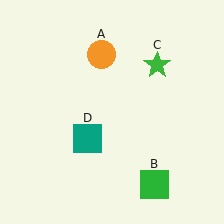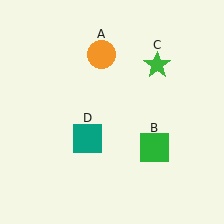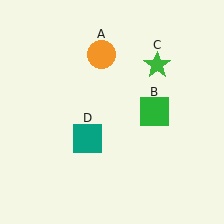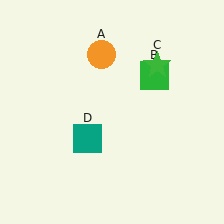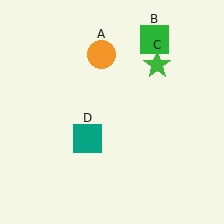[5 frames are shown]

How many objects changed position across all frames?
1 object changed position: green square (object B).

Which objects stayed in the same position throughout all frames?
Orange circle (object A) and green star (object C) and teal square (object D) remained stationary.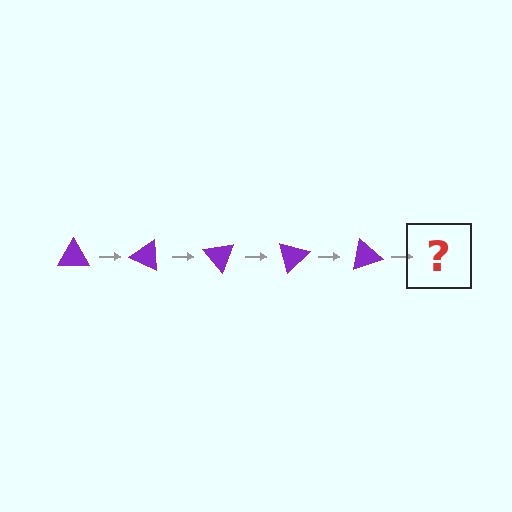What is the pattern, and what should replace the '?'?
The pattern is that the triangle rotates 25 degrees each step. The '?' should be a purple triangle rotated 125 degrees.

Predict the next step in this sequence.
The next step is a purple triangle rotated 125 degrees.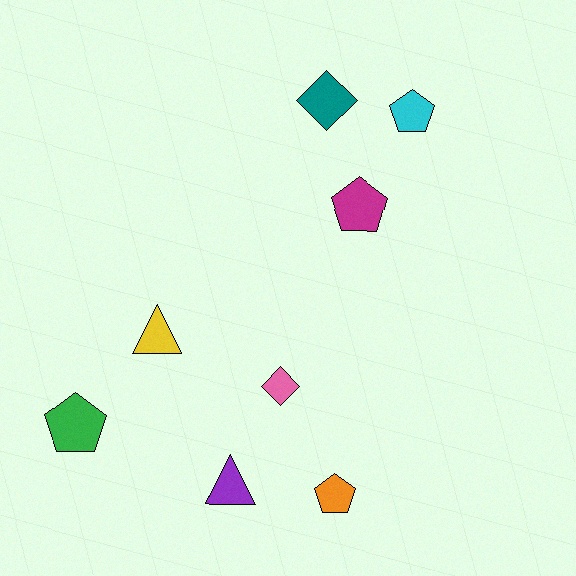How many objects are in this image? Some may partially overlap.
There are 8 objects.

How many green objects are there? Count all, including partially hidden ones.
There is 1 green object.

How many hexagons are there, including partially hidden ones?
There are no hexagons.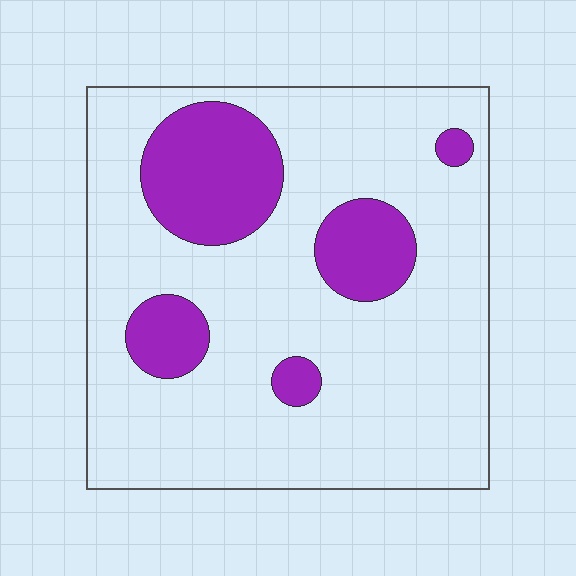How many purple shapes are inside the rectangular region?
5.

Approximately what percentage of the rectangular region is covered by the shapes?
Approximately 20%.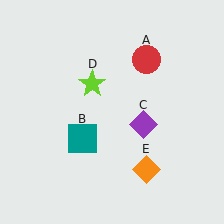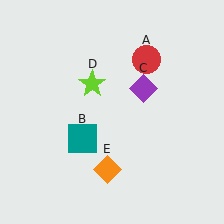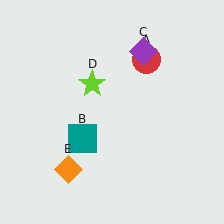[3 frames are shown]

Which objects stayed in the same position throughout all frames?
Red circle (object A) and teal square (object B) and lime star (object D) remained stationary.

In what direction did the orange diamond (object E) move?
The orange diamond (object E) moved left.